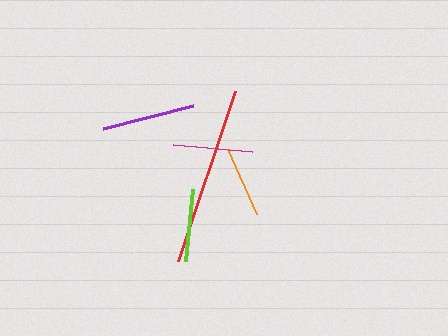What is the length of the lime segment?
The lime segment is approximately 73 pixels long.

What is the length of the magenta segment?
The magenta segment is approximately 79 pixels long.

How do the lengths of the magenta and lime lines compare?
The magenta and lime lines are approximately the same length.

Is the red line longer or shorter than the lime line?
The red line is longer than the lime line.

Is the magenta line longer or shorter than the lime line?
The magenta line is longer than the lime line.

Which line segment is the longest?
The red line is the longest at approximately 179 pixels.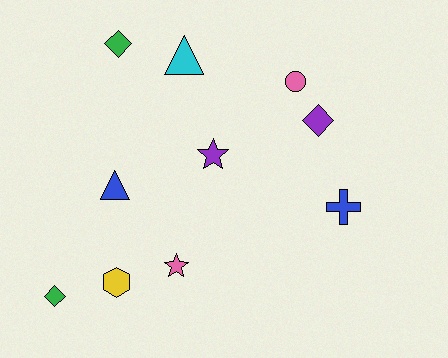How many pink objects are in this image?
There are 2 pink objects.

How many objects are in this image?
There are 10 objects.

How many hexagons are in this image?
There is 1 hexagon.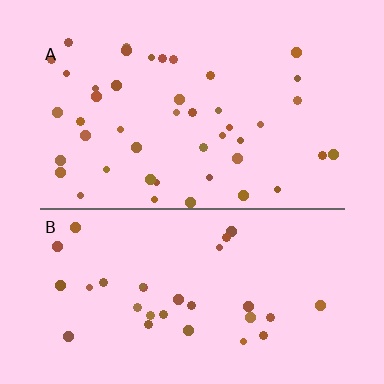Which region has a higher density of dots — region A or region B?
A (the top).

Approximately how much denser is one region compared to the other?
Approximately 1.4× — region A over region B.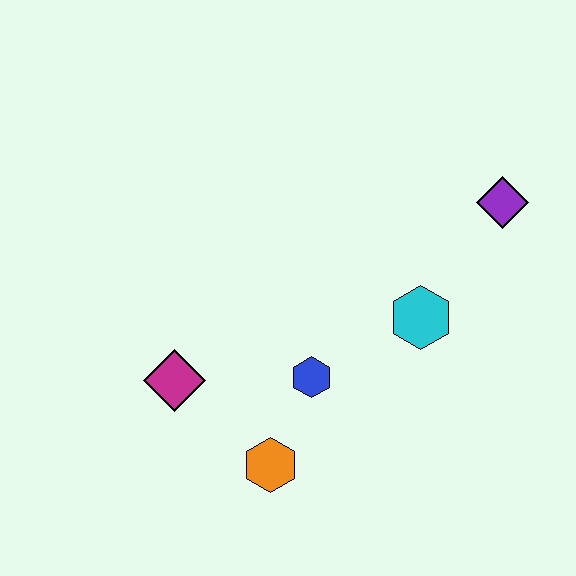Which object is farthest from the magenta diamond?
The purple diamond is farthest from the magenta diamond.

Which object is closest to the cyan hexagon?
The blue hexagon is closest to the cyan hexagon.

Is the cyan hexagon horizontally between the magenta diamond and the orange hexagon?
No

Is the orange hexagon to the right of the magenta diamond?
Yes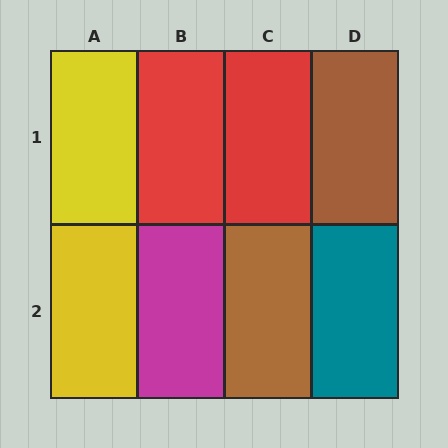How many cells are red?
2 cells are red.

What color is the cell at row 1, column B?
Red.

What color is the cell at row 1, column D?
Brown.